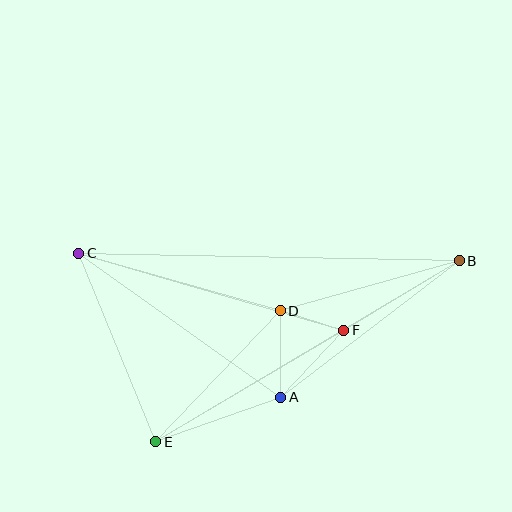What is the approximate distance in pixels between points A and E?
The distance between A and E is approximately 133 pixels.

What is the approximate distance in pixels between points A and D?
The distance between A and D is approximately 87 pixels.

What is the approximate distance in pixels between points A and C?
The distance between A and C is approximately 248 pixels.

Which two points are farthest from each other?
Points B and C are farthest from each other.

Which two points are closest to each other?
Points D and F are closest to each other.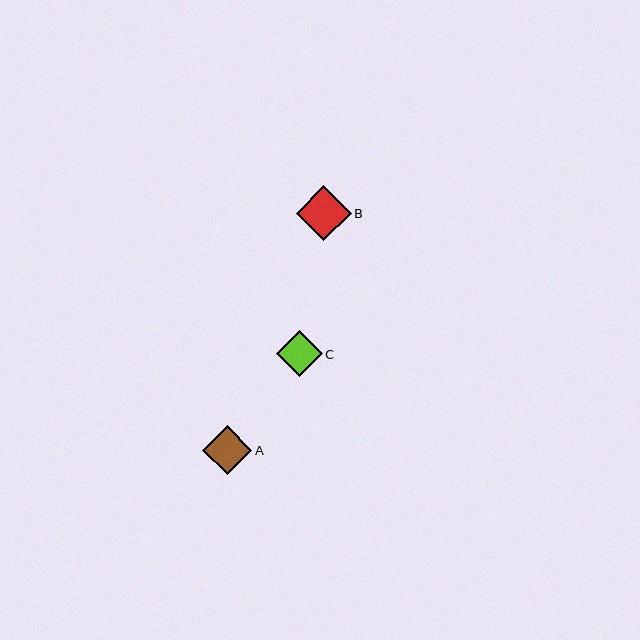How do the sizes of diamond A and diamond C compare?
Diamond A and diamond C are approximately the same size.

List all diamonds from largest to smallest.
From largest to smallest: B, A, C.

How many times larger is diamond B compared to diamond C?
Diamond B is approximately 1.2 times the size of diamond C.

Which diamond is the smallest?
Diamond C is the smallest with a size of approximately 46 pixels.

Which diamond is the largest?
Diamond B is the largest with a size of approximately 55 pixels.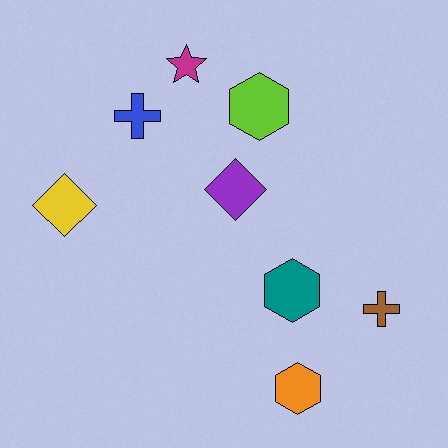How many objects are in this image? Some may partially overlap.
There are 8 objects.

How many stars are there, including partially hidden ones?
There is 1 star.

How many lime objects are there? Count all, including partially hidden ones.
There is 1 lime object.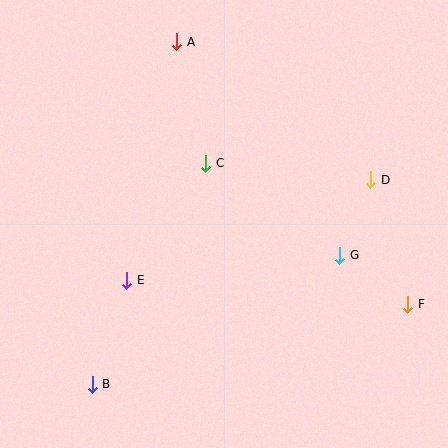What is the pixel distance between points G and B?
The distance between G and B is 279 pixels.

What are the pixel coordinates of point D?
Point D is at (371, 180).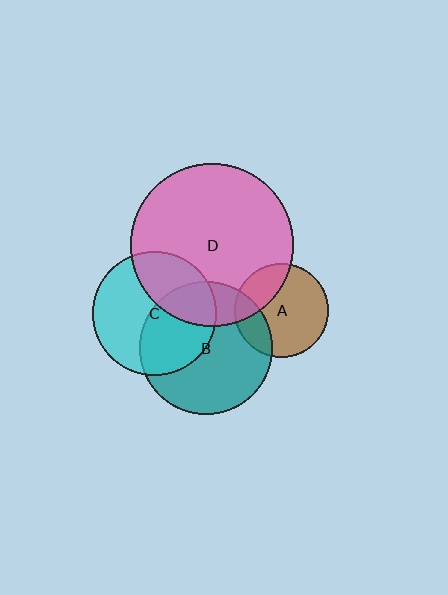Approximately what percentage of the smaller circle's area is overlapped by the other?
Approximately 25%.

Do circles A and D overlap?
Yes.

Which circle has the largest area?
Circle D (pink).